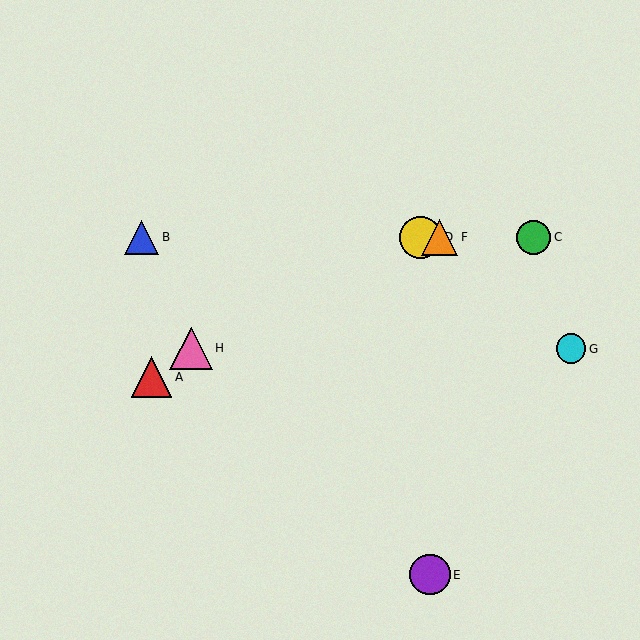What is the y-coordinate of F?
Object F is at y≈237.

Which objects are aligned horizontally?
Objects B, C, D, F are aligned horizontally.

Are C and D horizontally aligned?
Yes, both are at y≈237.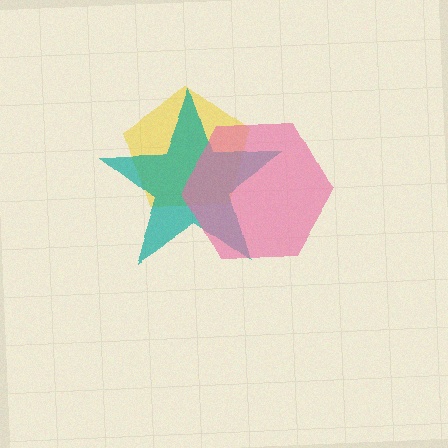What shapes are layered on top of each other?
The layered shapes are: a yellow pentagon, a teal star, a pink hexagon.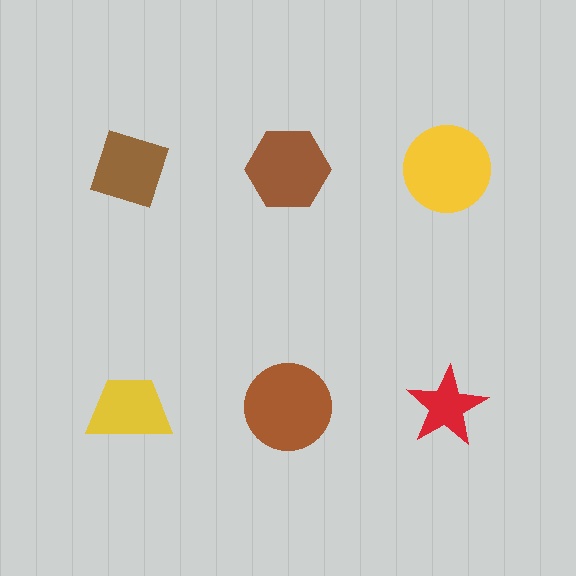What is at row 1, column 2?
A brown hexagon.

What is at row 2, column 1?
A yellow trapezoid.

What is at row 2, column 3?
A red star.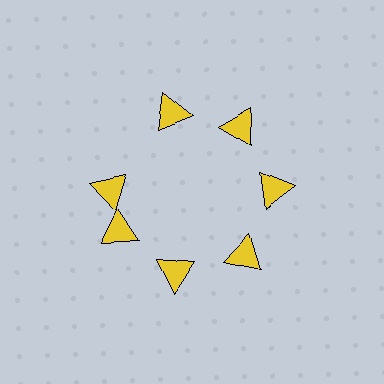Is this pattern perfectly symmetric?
No. The 7 yellow triangles are arranged in a ring, but one element near the 10 o'clock position is rotated out of alignment along the ring, breaking the 7-fold rotational symmetry.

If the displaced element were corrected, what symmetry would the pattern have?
It would have 7-fold rotational symmetry — the pattern would map onto itself every 51 degrees.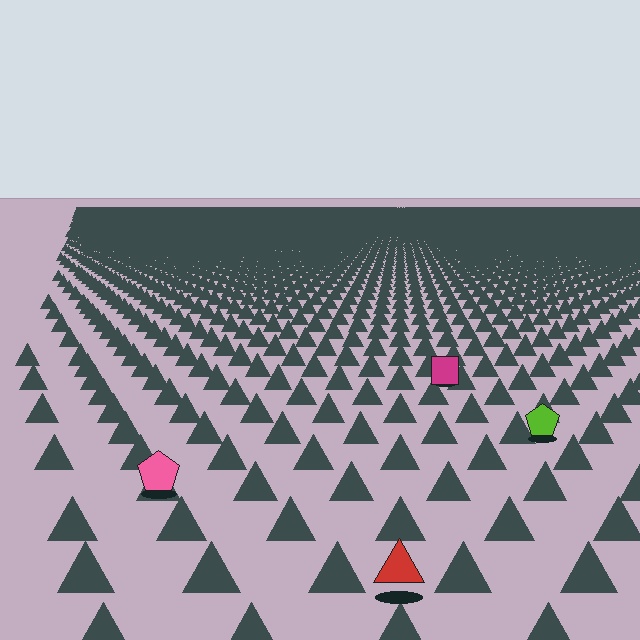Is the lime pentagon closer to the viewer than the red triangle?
No. The red triangle is closer — you can tell from the texture gradient: the ground texture is coarser near it.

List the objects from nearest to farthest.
From nearest to farthest: the red triangle, the pink pentagon, the lime pentagon, the magenta square.